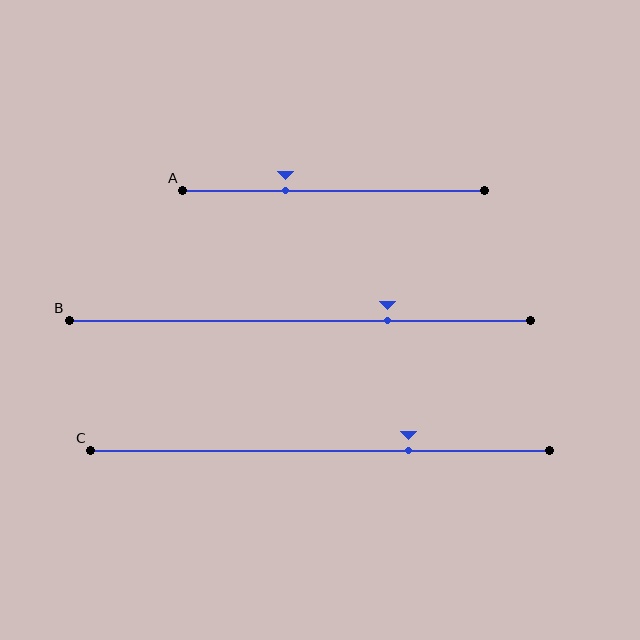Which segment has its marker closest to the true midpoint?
Segment A has its marker closest to the true midpoint.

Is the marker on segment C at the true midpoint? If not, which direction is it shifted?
No, the marker on segment C is shifted to the right by about 19% of the segment length.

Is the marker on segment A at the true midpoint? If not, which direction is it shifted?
No, the marker on segment A is shifted to the left by about 16% of the segment length.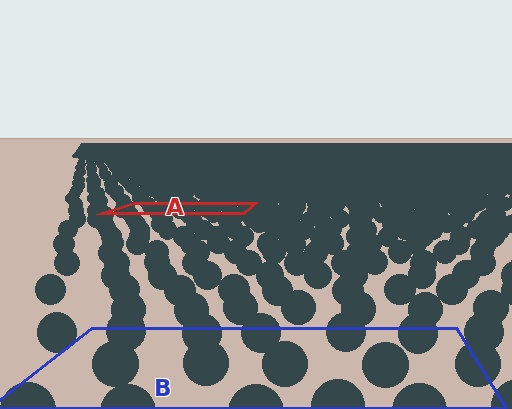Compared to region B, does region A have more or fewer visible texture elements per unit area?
Region A has more texture elements per unit area — they are packed more densely because it is farther away.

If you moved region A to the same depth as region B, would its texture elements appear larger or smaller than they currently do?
They would appear larger. At a closer depth, the same texture elements are projected at a bigger on-screen size.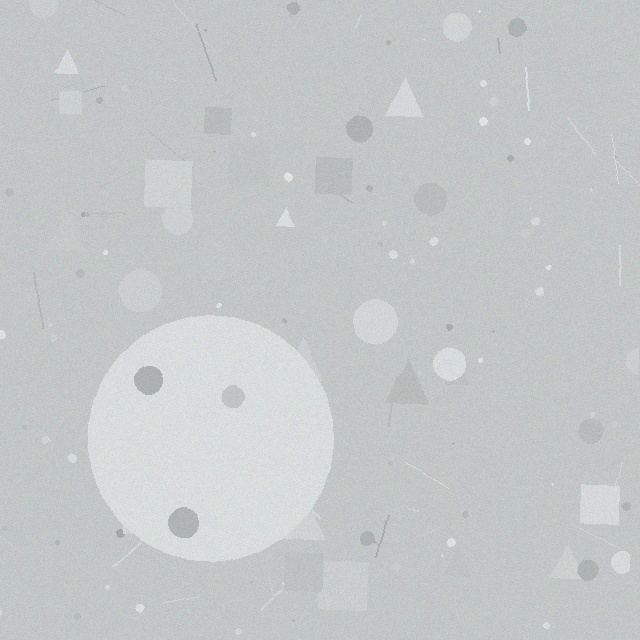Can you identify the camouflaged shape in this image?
The camouflaged shape is a circle.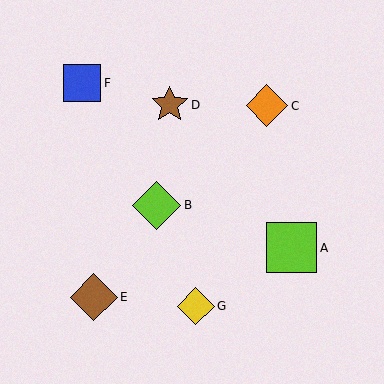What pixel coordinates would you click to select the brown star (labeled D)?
Click at (170, 105) to select the brown star D.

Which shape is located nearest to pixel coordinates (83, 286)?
The brown diamond (labeled E) at (94, 297) is nearest to that location.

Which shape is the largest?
The lime square (labeled A) is the largest.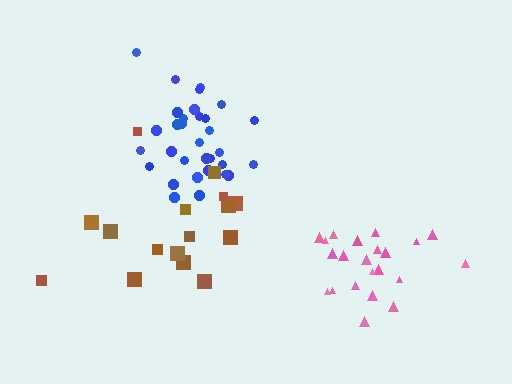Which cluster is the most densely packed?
Pink.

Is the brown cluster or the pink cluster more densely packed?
Pink.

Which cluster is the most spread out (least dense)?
Brown.